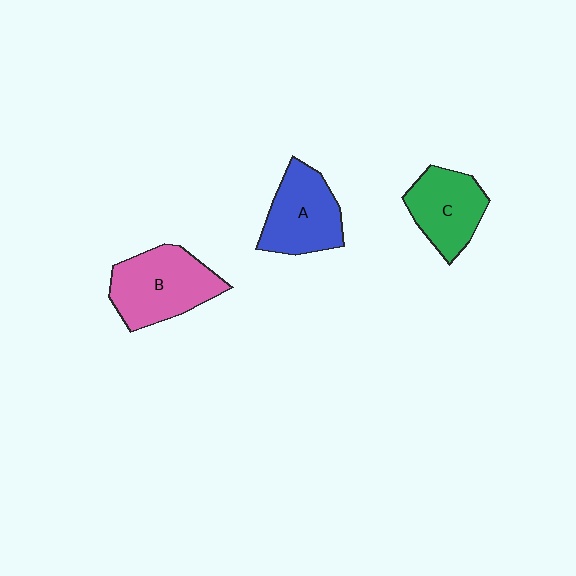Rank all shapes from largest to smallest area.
From largest to smallest: B (pink), A (blue), C (green).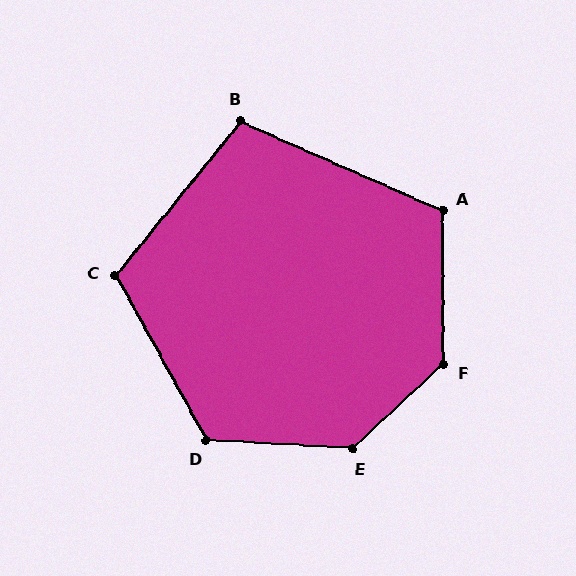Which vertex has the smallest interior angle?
B, at approximately 105 degrees.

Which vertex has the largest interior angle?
E, at approximately 134 degrees.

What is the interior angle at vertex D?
Approximately 122 degrees (obtuse).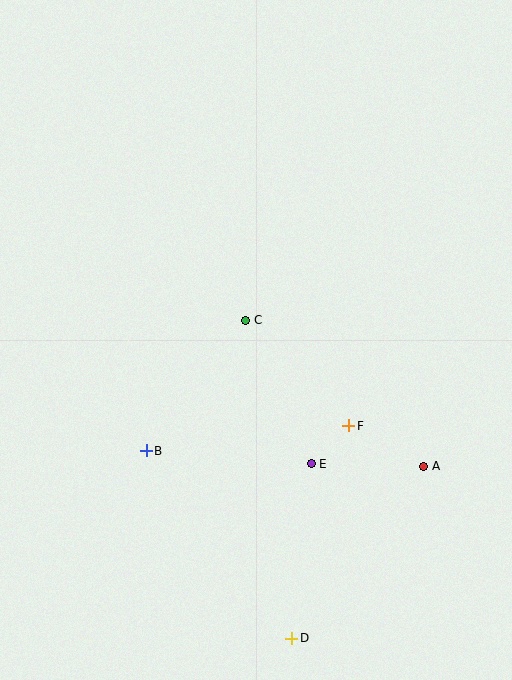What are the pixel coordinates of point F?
Point F is at (349, 426).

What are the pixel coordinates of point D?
Point D is at (292, 638).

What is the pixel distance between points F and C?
The distance between F and C is 148 pixels.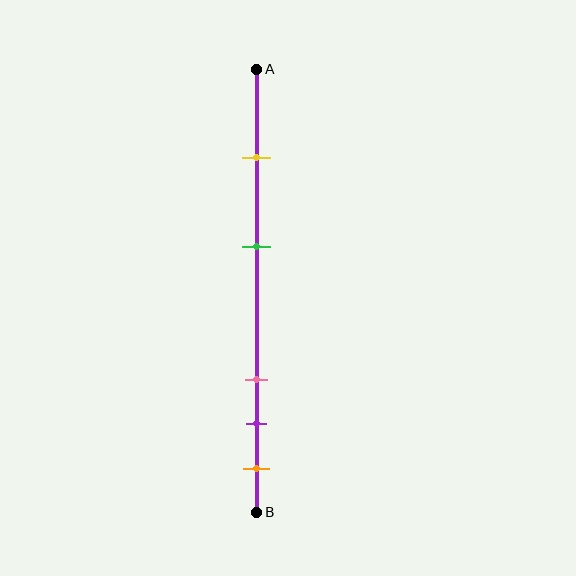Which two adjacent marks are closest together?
The purple and orange marks are the closest adjacent pair.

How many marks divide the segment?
There are 5 marks dividing the segment.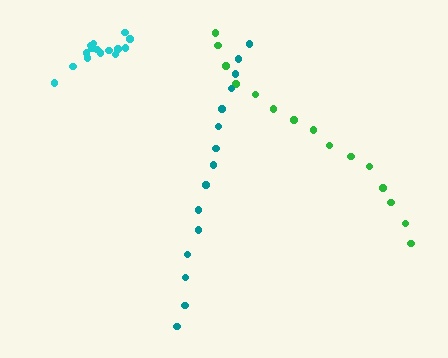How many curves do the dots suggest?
There are 3 distinct paths.